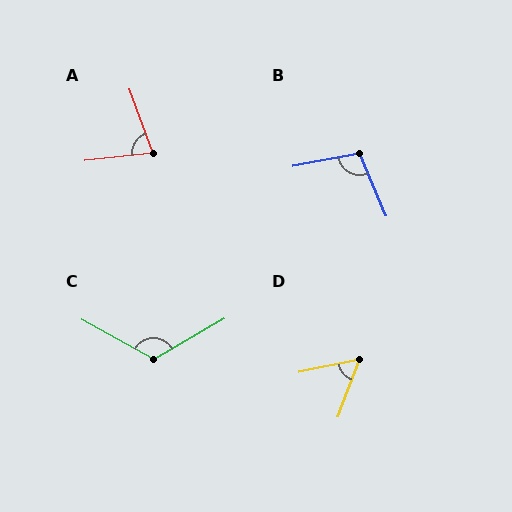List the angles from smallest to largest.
D (58°), A (76°), B (102°), C (121°).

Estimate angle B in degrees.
Approximately 102 degrees.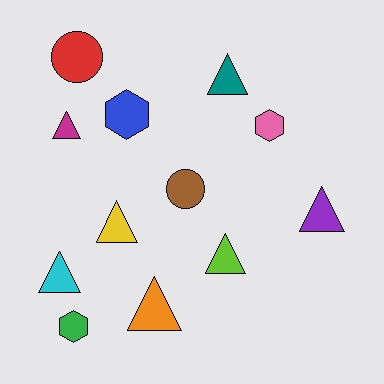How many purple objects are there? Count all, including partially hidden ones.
There is 1 purple object.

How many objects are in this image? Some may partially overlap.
There are 12 objects.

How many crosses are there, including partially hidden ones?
There are no crosses.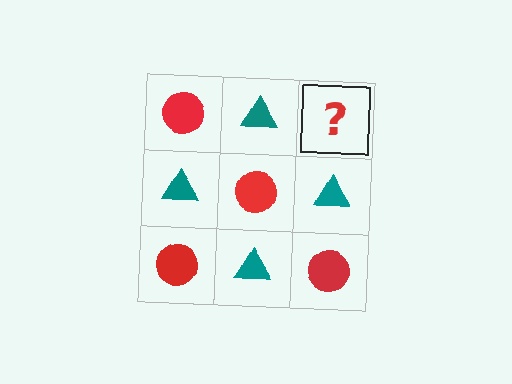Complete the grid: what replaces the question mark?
The question mark should be replaced with a red circle.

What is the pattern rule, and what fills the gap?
The rule is that it alternates red circle and teal triangle in a checkerboard pattern. The gap should be filled with a red circle.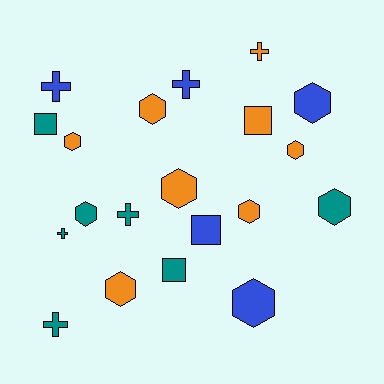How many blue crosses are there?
There are 2 blue crosses.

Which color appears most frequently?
Orange, with 8 objects.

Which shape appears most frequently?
Hexagon, with 10 objects.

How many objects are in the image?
There are 20 objects.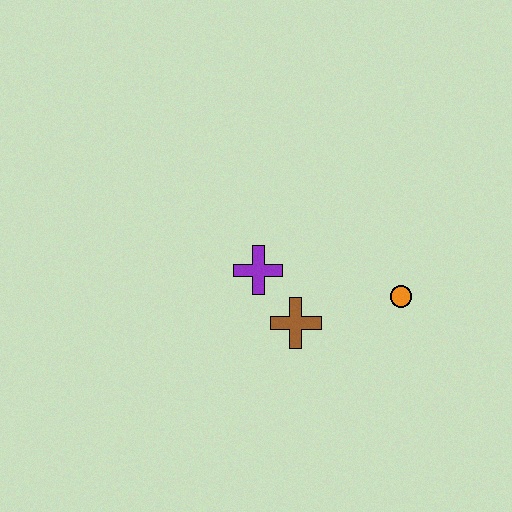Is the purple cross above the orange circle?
Yes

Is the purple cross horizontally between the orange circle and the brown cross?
No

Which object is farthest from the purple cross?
The orange circle is farthest from the purple cross.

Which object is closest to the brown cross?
The purple cross is closest to the brown cross.